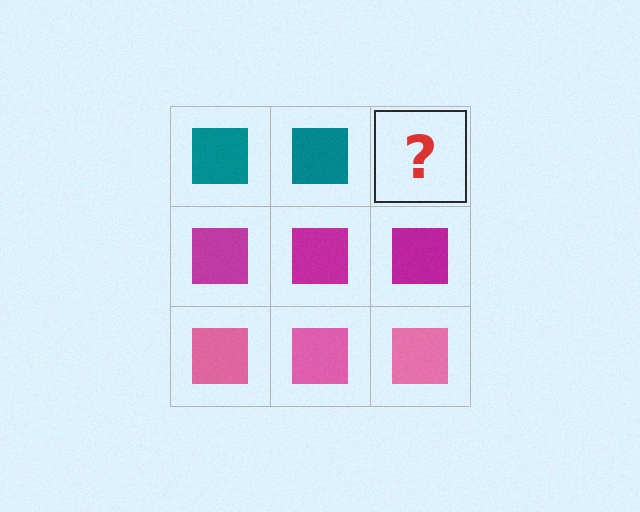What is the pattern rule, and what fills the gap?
The rule is that each row has a consistent color. The gap should be filled with a teal square.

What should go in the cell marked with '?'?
The missing cell should contain a teal square.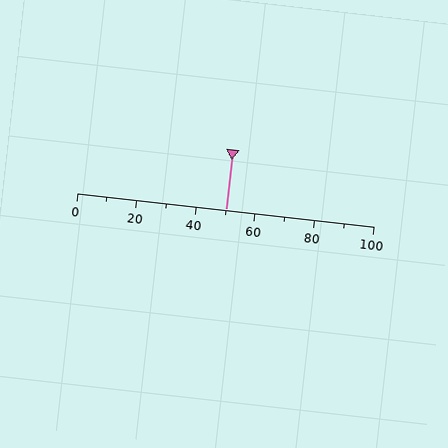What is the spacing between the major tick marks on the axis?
The major ticks are spaced 20 apart.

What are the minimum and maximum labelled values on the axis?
The axis runs from 0 to 100.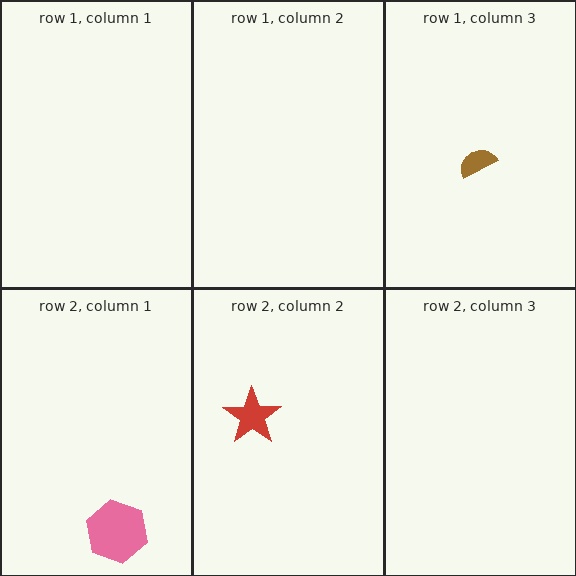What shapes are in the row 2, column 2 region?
The red star.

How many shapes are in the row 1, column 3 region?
1.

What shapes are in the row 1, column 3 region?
The brown semicircle.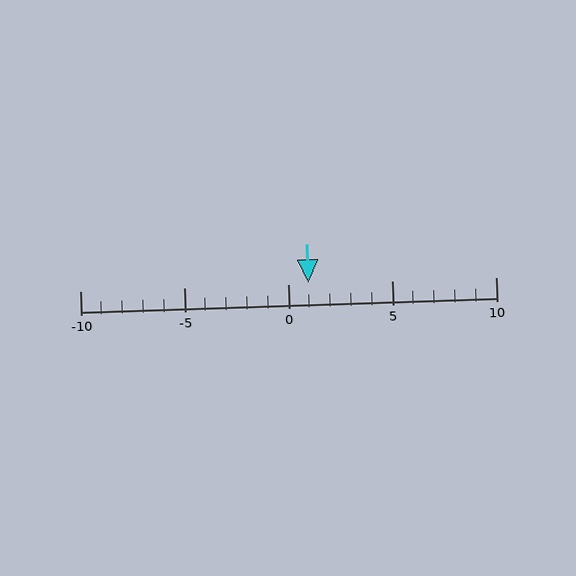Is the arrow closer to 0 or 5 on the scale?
The arrow is closer to 0.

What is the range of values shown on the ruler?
The ruler shows values from -10 to 10.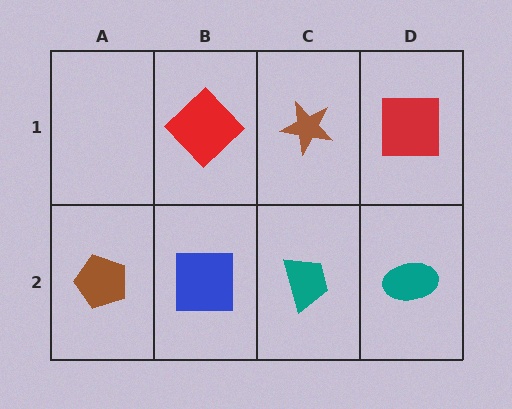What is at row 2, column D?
A teal ellipse.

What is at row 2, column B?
A blue square.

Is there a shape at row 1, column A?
No, that cell is empty.